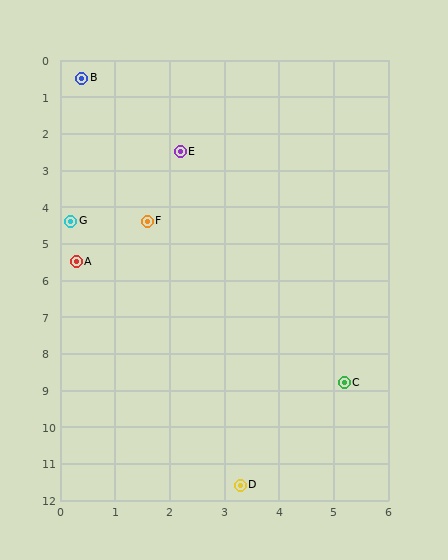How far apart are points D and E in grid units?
Points D and E are about 9.2 grid units apart.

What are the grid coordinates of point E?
Point E is at approximately (2.2, 2.5).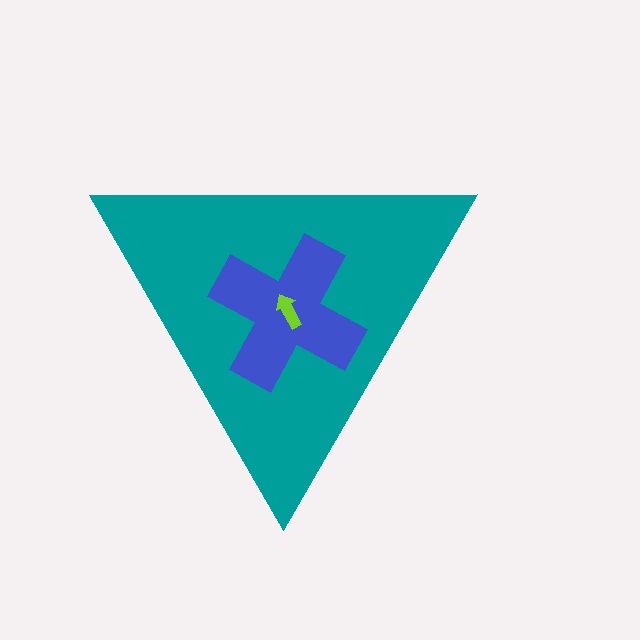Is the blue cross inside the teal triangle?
Yes.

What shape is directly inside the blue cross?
The lime arrow.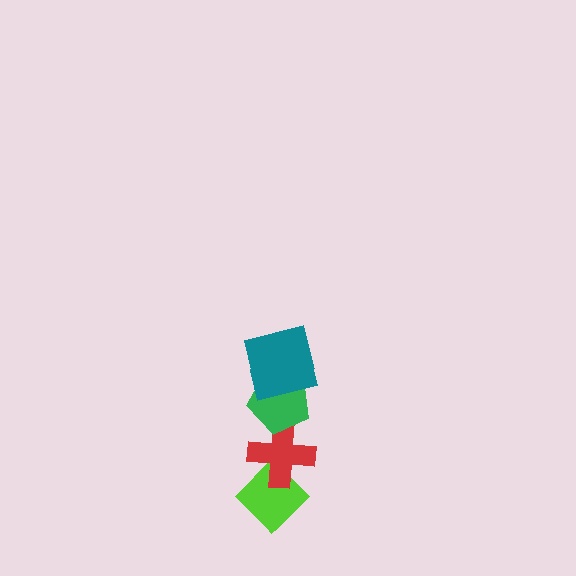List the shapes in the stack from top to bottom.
From top to bottom: the teal square, the green pentagon, the red cross, the lime diamond.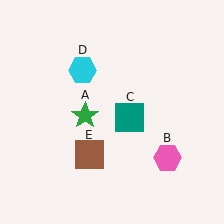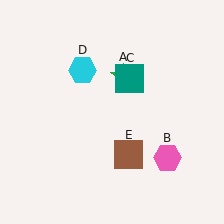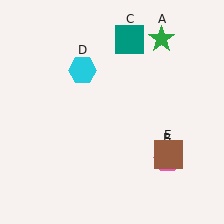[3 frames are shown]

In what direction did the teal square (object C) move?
The teal square (object C) moved up.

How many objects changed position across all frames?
3 objects changed position: green star (object A), teal square (object C), brown square (object E).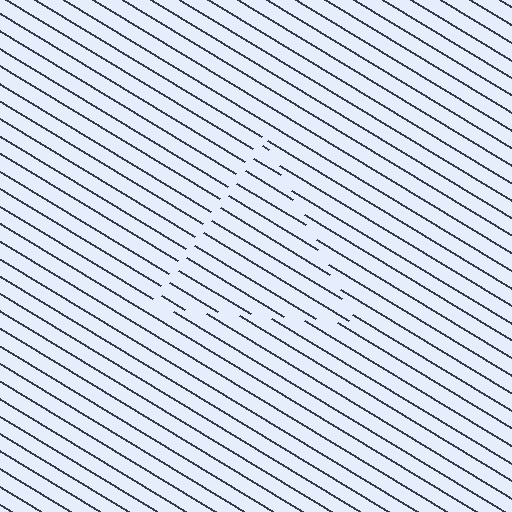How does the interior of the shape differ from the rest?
The interior of the shape contains the same grating, shifted by half a period — the contour is defined by the phase discontinuity where line-ends from the inner and outer gratings abut.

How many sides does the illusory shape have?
3 sides — the line-ends trace a triangle.